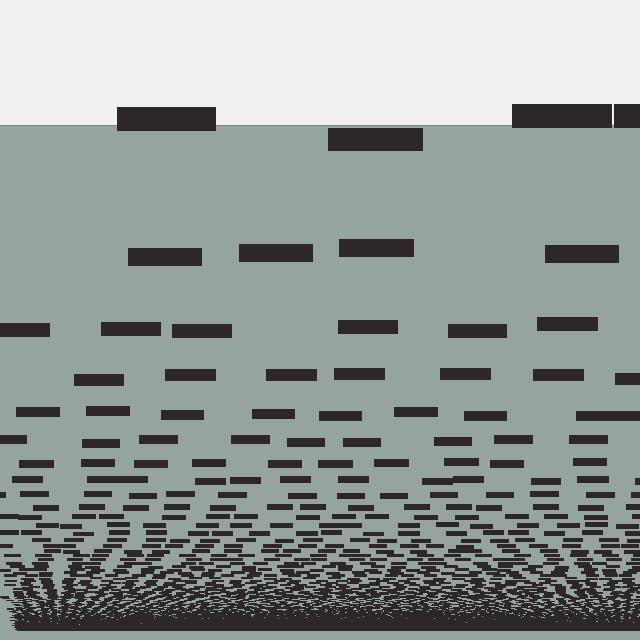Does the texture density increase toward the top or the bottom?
Density increases toward the bottom.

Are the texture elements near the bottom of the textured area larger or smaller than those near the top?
Smaller. The gradient is inverted — elements near the bottom are smaller and denser.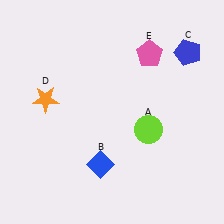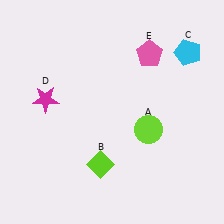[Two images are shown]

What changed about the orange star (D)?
In Image 1, D is orange. In Image 2, it changed to magenta.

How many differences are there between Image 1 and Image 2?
There are 3 differences between the two images.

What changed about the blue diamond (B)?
In Image 1, B is blue. In Image 2, it changed to lime.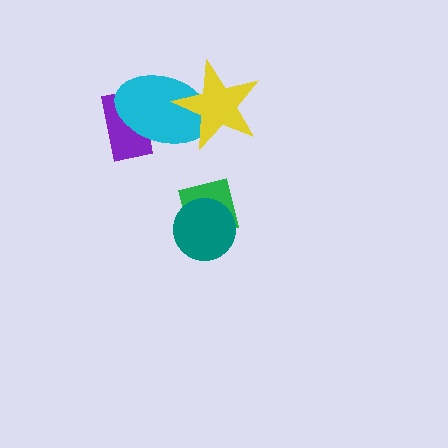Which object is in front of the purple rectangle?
The cyan ellipse is in front of the purple rectangle.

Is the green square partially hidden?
Yes, it is partially covered by another shape.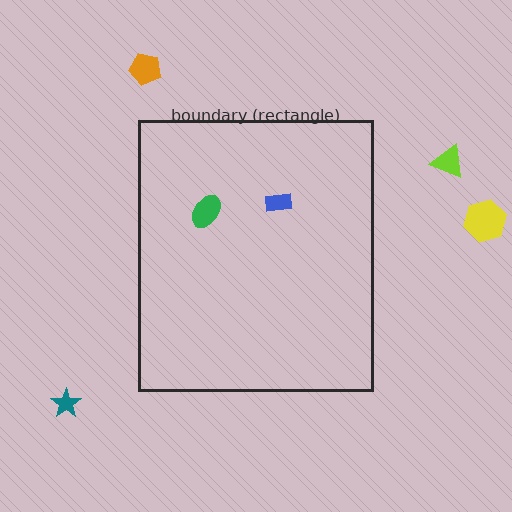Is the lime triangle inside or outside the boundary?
Outside.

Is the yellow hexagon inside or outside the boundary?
Outside.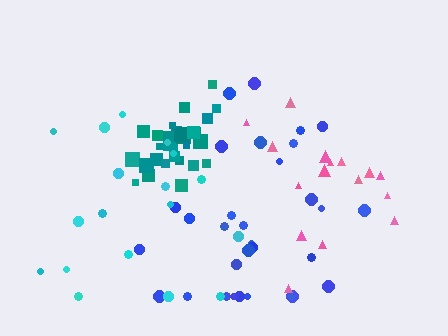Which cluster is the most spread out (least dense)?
Cyan.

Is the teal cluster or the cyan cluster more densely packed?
Teal.